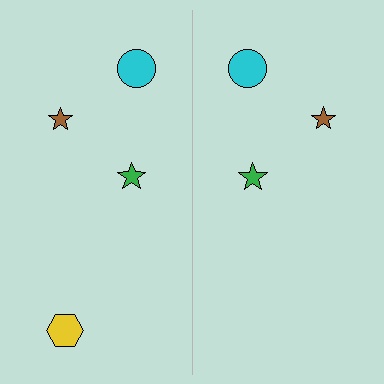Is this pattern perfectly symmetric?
No, the pattern is not perfectly symmetric. A yellow hexagon is missing from the right side.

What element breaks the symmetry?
A yellow hexagon is missing from the right side.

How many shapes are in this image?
There are 7 shapes in this image.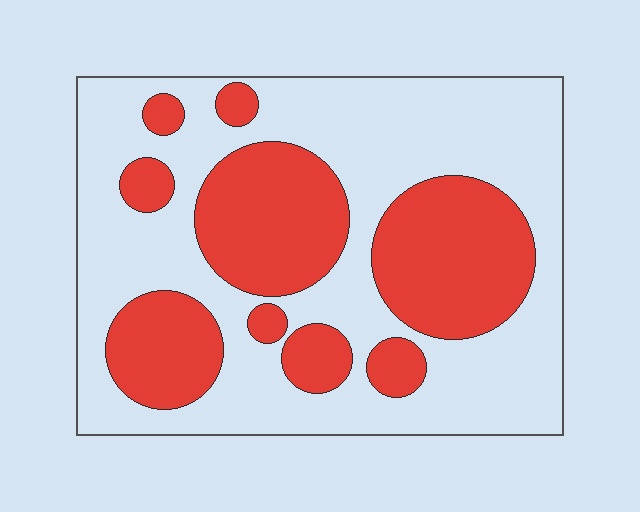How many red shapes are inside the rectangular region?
9.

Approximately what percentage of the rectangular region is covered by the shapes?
Approximately 35%.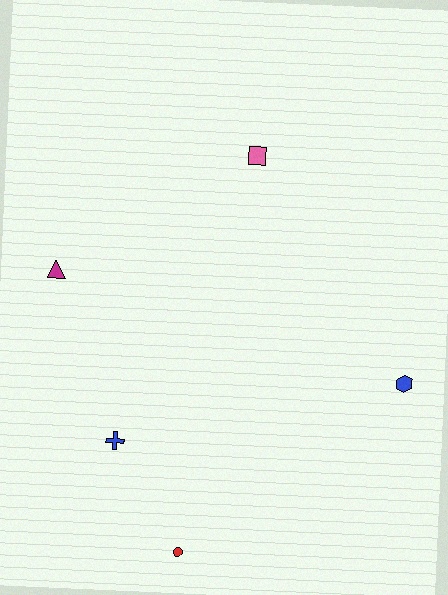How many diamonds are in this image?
There are no diamonds.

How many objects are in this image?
There are 5 objects.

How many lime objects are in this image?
There are no lime objects.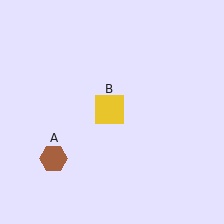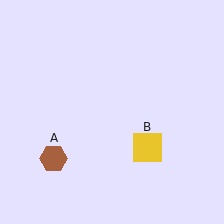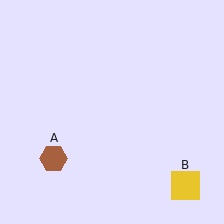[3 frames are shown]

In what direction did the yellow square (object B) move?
The yellow square (object B) moved down and to the right.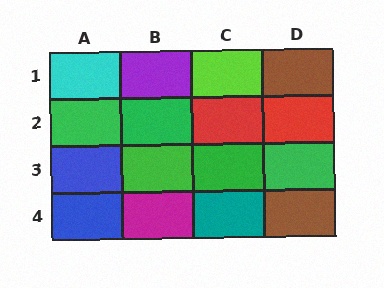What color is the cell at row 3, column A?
Blue.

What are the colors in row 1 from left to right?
Cyan, purple, lime, brown.